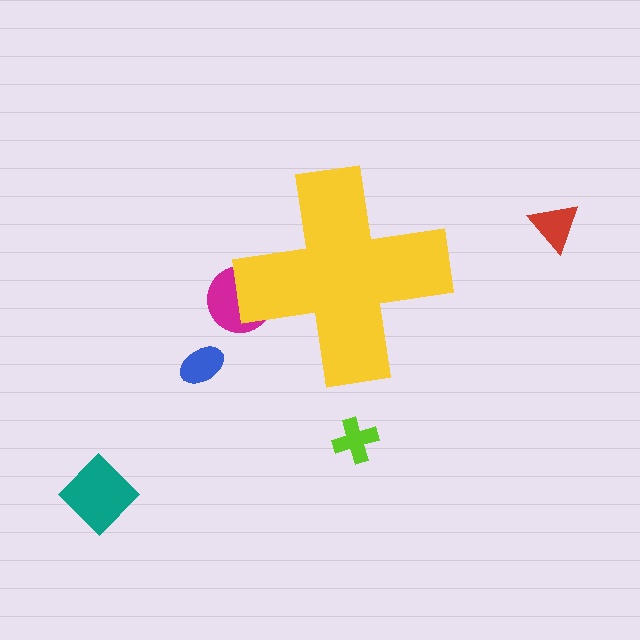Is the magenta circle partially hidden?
Yes, the magenta circle is partially hidden behind the yellow cross.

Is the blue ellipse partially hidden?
No, the blue ellipse is fully visible.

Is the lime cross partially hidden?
No, the lime cross is fully visible.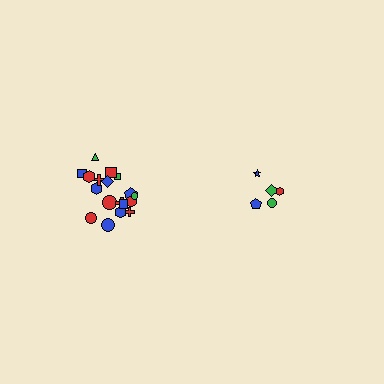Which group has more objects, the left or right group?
The left group.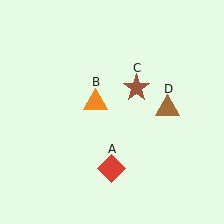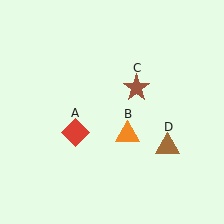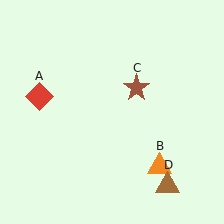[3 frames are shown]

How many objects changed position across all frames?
3 objects changed position: red diamond (object A), orange triangle (object B), brown triangle (object D).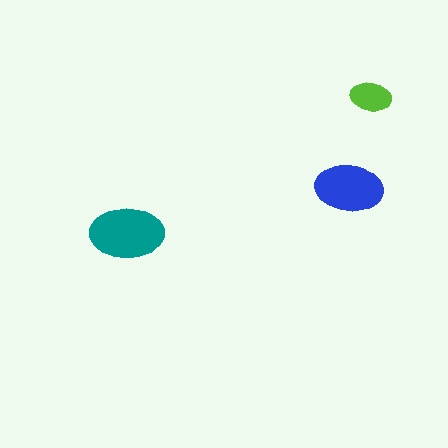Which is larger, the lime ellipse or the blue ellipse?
The blue one.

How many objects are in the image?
There are 3 objects in the image.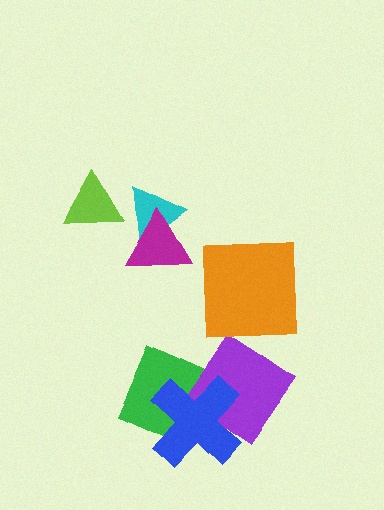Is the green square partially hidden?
Yes, it is partially covered by another shape.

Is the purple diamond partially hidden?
Yes, it is partially covered by another shape.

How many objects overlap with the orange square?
0 objects overlap with the orange square.